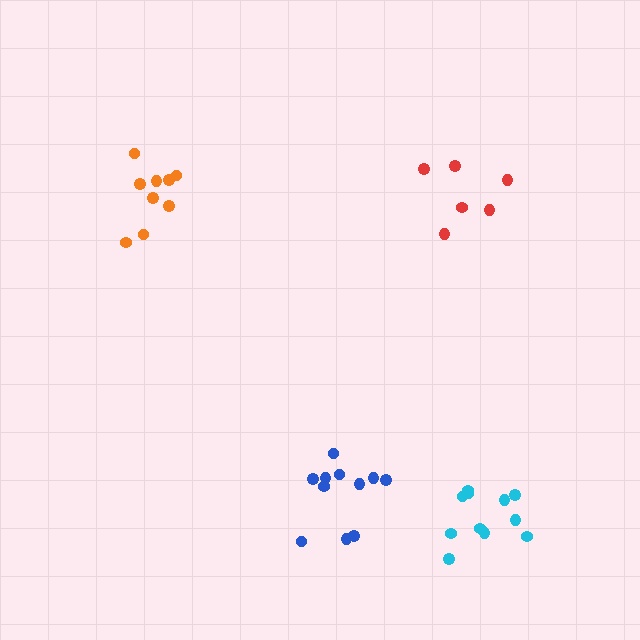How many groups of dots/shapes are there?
There are 4 groups.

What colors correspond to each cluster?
The clusters are colored: red, cyan, blue, orange.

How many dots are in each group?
Group 1: 6 dots, Group 2: 11 dots, Group 3: 11 dots, Group 4: 9 dots (37 total).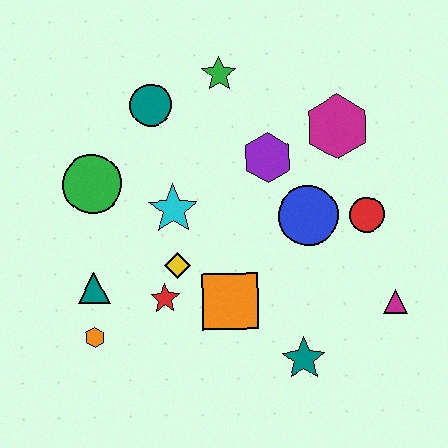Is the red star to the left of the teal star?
Yes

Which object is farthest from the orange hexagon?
The magenta hexagon is farthest from the orange hexagon.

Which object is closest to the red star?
The yellow diamond is closest to the red star.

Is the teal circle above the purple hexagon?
Yes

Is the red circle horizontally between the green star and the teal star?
No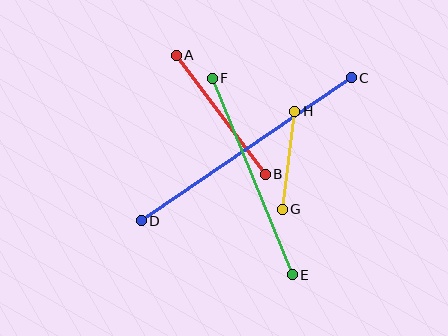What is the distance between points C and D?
The distance is approximately 254 pixels.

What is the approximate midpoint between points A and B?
The midpoint is at approximately (221, 115) pixels.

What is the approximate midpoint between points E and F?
The midpoint is at approximately (252, 177) pixels.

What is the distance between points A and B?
The distance is approximately 148 pixels.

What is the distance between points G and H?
The distance is approximately 99 pixels.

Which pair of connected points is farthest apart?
Points C and D are farthest apart.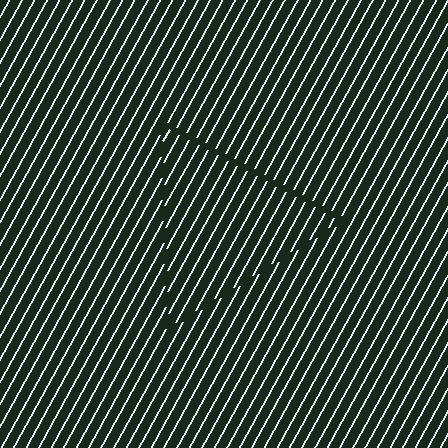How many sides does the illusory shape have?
3 sides — the line-ends trace a triangle.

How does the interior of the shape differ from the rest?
The interior of the shape contains the same grating, shifted by half a period — the contour is defined by the phase discontinuity where line-ends from the inner and outer gratings abut.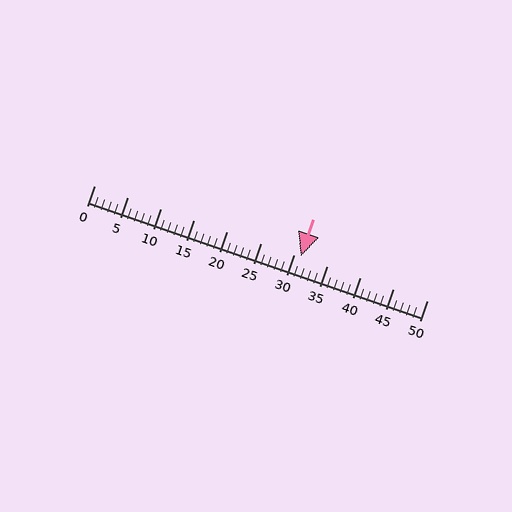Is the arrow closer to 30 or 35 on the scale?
The arrow is closer to 30.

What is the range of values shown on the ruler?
The ruler shows values from 0 to 50.